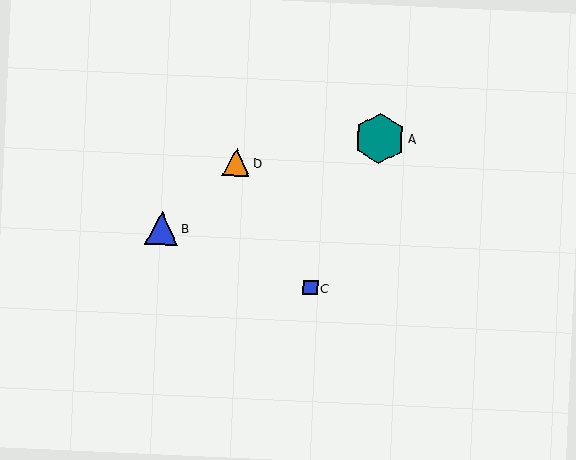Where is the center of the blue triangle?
The center of the blue triangle is at (162, 228).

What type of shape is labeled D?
Shape D is an orange triangle.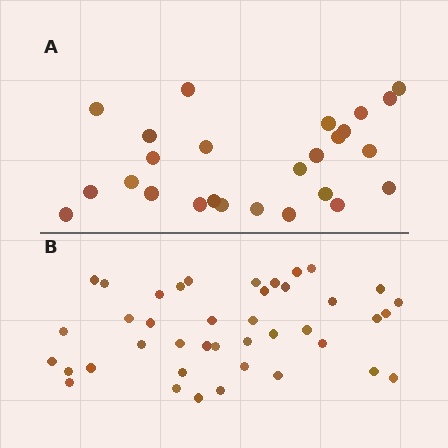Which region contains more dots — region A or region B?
Region B (the bottom region) has more dots.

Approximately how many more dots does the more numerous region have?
Region B has approximately 15 more dots than region A.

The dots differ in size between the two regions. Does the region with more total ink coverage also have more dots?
No. Region A has more total ink coverage because its dots are larger, but region B actually contains more individual dots. Total area can be misleading — the number of items is what matters here.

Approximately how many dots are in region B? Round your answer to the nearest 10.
About 40 dots. (The exact count is 41, which rounds to 40.)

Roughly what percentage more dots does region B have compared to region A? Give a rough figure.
About 60% more.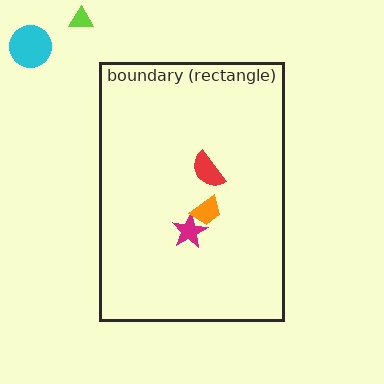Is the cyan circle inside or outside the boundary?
Outside.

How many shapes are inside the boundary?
3 inside, 2 outside.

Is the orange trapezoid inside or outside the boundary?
Inside.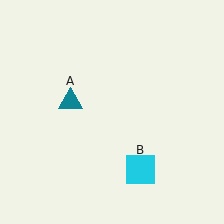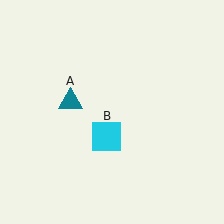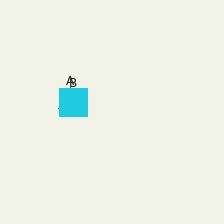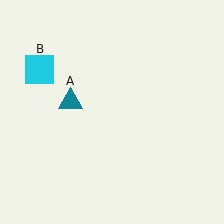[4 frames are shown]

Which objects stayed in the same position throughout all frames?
Teal triangle (object A) remained stationary.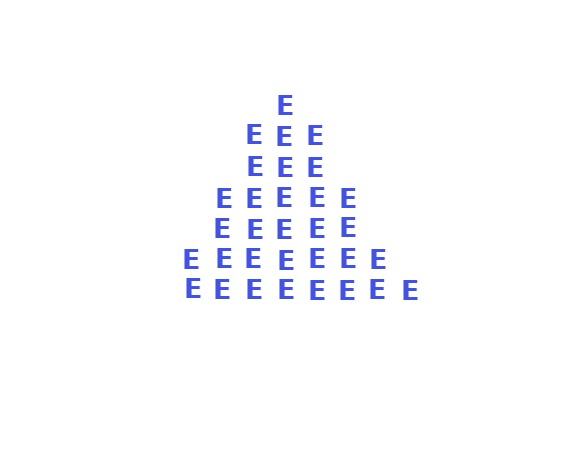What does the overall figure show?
The overall figure shows a triangle.